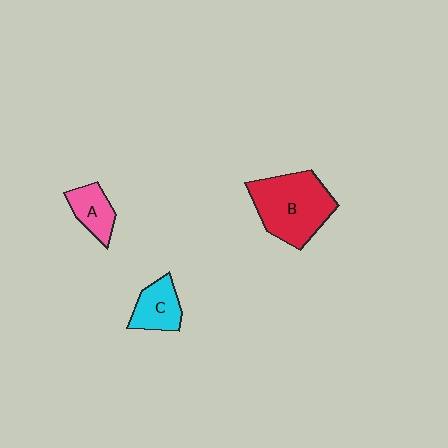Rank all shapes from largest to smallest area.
From largest to smallest: B (red), C (cyan), A (pink).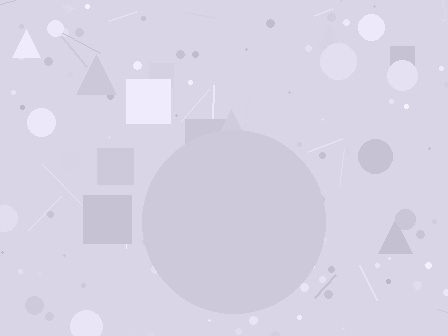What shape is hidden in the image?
A circle is hidden in the image.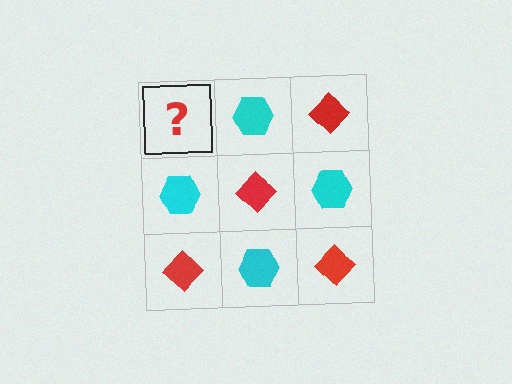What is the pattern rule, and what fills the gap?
The rule is that it alternates red diamond and cyan hexagon in a checkerboard pattern. The gap should be filled with a red diamond.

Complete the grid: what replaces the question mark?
The question mark should be replaced with a red diamond.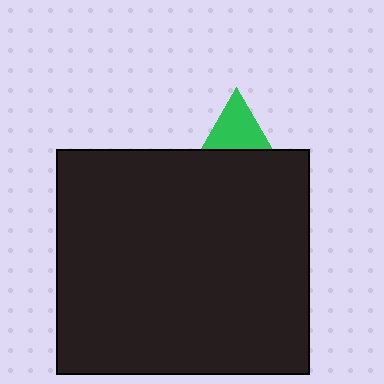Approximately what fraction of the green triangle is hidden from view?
Roughly 68% of the green triangle is hidden behind the black rectangle.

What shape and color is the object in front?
The object in front is a black rectangle.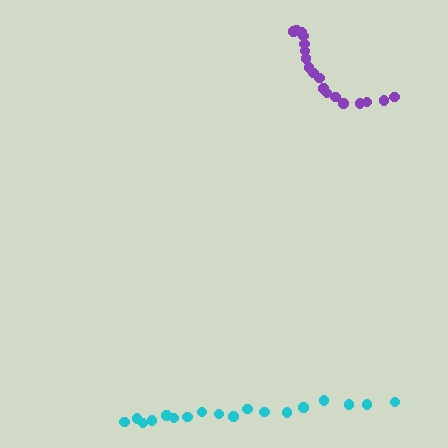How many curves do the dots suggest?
There are 2 distinct paths.